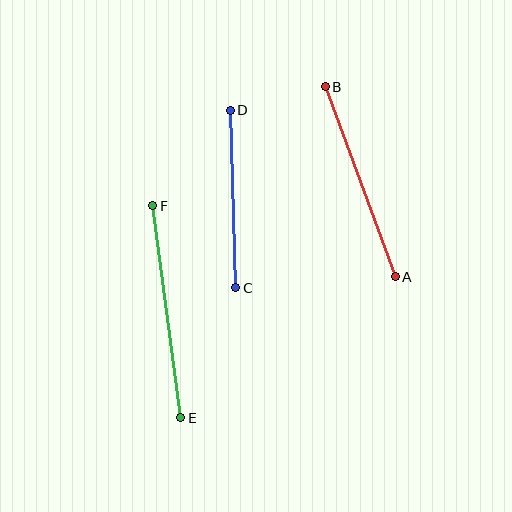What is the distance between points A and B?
The distance is approximately 203 pixels.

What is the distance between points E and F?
The distance is approximately 213 pixels.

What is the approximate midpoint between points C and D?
The midpoint is at approximately (233, 199) pixels.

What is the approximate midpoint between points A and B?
The midpoint is at approximately (360, 182) pixels.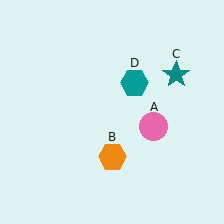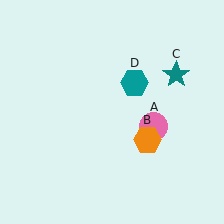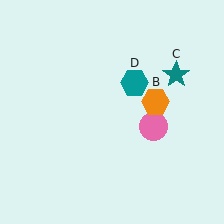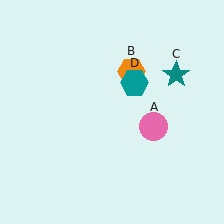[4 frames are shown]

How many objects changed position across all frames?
1 object changed position: orange hexagon (object B).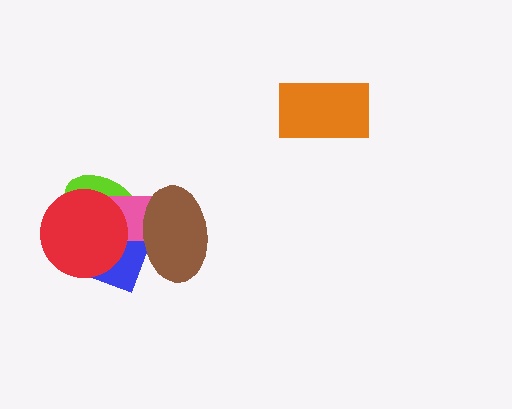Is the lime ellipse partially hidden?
Yes, it is partially covered by another shape.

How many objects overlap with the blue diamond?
4 objects overlap with the blue diamond.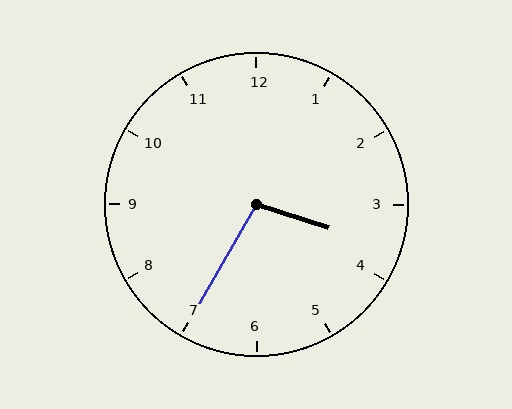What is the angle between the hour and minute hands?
Approximately 102 degrees.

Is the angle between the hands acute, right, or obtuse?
It is obtuse.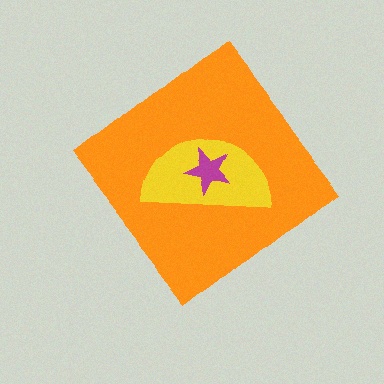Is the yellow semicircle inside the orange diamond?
Yes.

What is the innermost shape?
The magenta star.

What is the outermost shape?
The orange diamond.